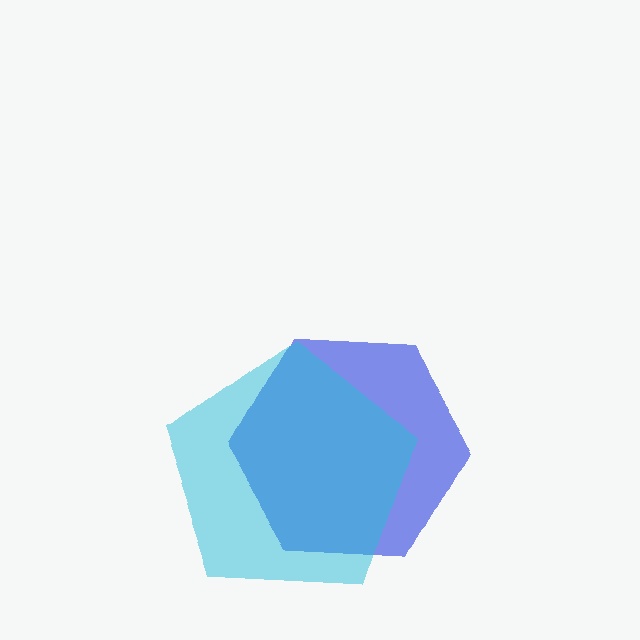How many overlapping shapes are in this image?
There are 2 overlapping shapes in the image.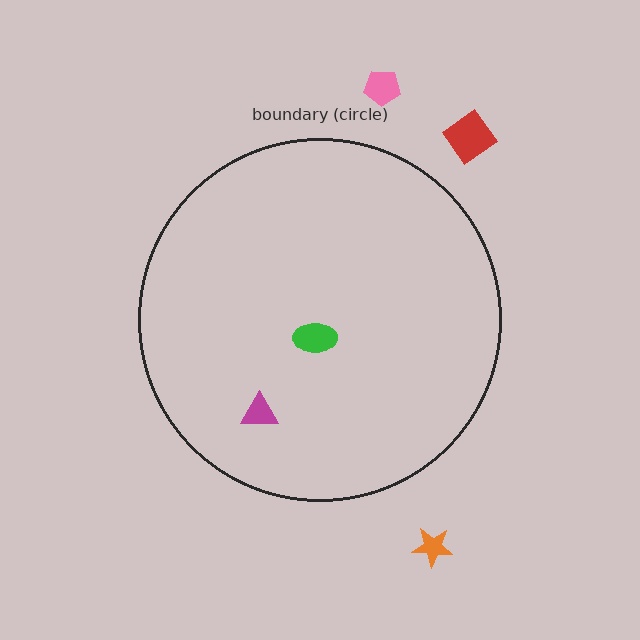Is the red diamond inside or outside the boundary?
Outside.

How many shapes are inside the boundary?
2 inside, 3 outside.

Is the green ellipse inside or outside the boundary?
Inside.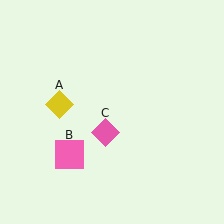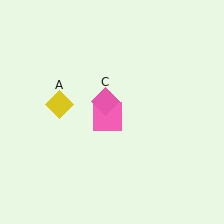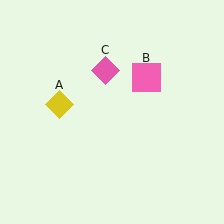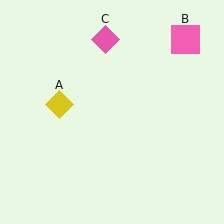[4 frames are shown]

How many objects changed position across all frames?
2 objects changed position: pink square (object B), pink diamond (object C).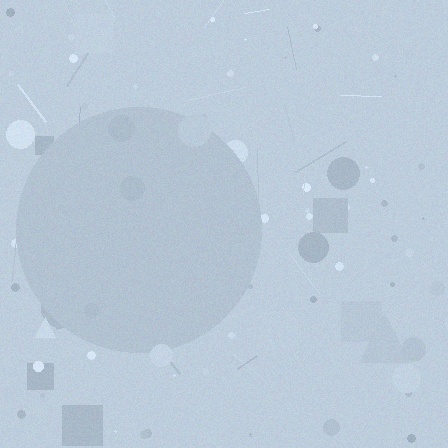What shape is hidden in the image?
A circle is hidden in the image.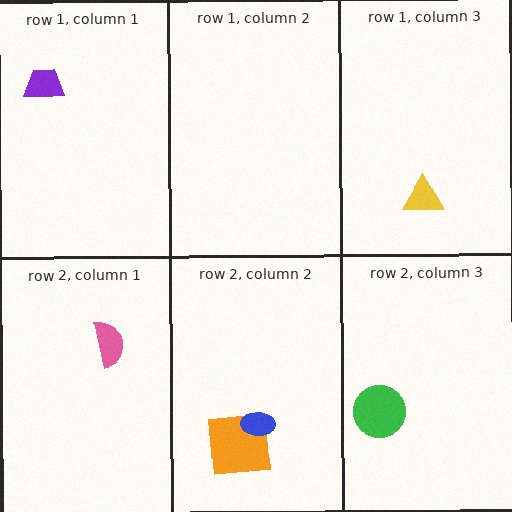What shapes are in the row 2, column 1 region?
The pink semicircle.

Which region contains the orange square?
The row 2, column 2 region.